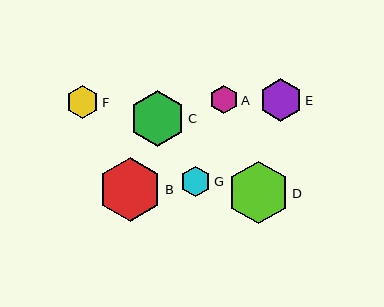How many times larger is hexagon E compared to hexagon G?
Hexagon E is approximately 1.4 times the size of hexagon G.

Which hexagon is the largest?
Hexagon B is the largest with a size of approximately 64 pixels.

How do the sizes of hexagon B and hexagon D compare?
Hexagon B and hexagon D are approximately the same size.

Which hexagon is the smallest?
Hexagon A is the smallest with a size of approximately 28 pixels.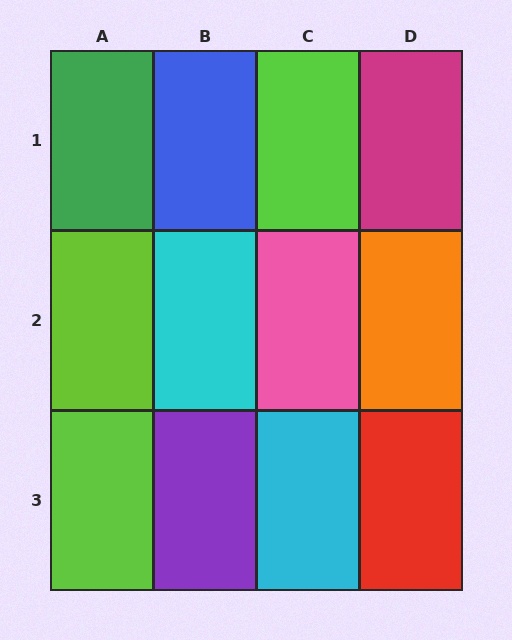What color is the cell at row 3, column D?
Red.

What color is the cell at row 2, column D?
Orange.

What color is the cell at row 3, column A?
Lime.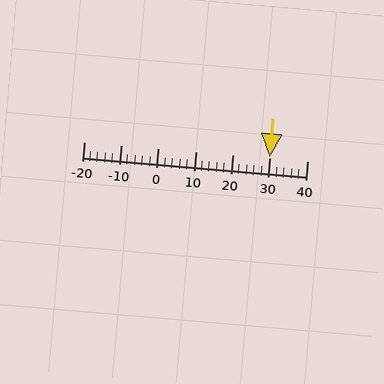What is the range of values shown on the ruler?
The ruler shows values from -20 to 40.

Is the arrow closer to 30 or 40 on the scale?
The arrow is closer to 30.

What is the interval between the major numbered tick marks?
The major tick marks are spaced 10 units apart.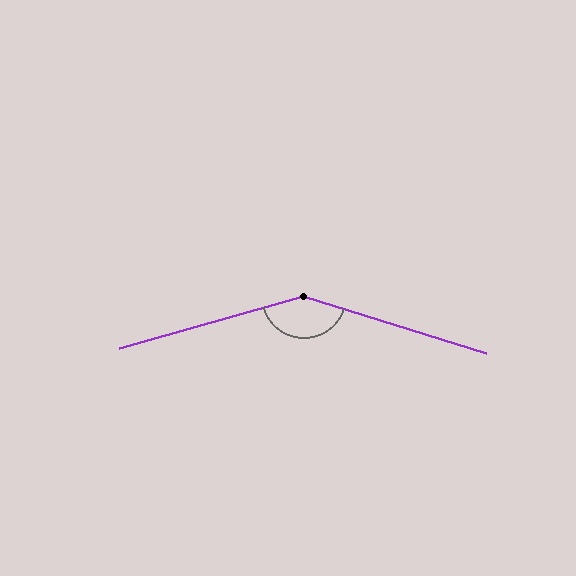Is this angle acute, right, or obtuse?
It is obtuse.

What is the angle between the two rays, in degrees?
Approximately 147 degrees.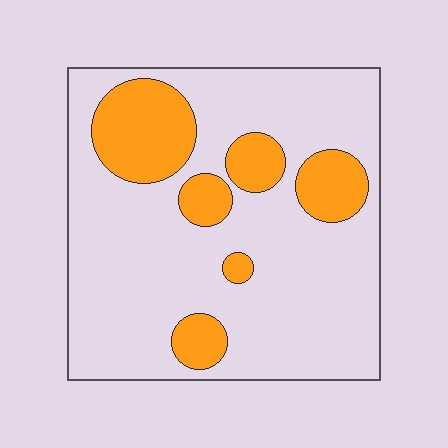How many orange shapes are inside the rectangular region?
6.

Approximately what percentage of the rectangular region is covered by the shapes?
Approximately 20%.